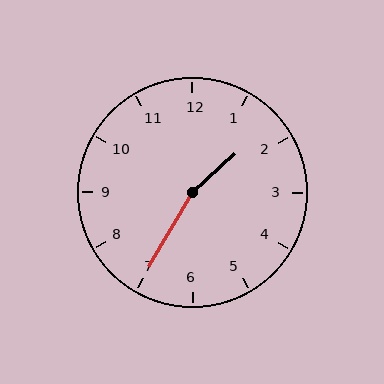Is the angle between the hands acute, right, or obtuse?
It is obtuse.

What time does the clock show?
1:35.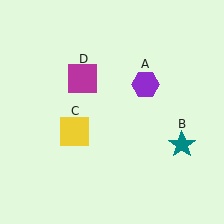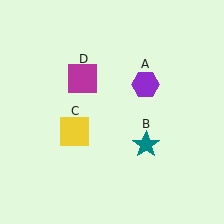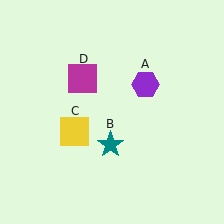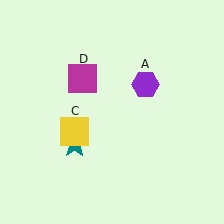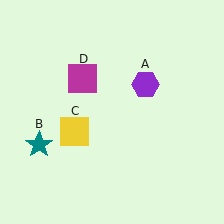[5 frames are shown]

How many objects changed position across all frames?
1 object changed position: teal star (object B).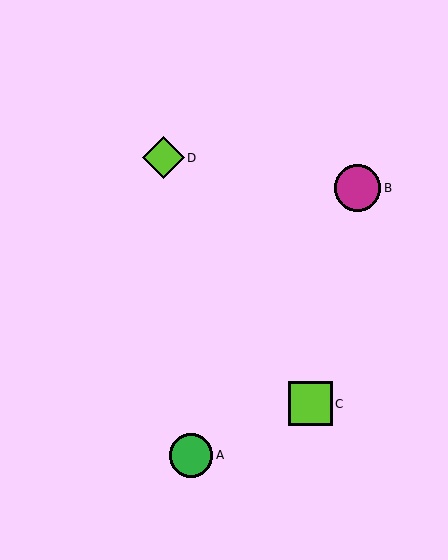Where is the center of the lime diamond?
The center of the lime diamond is at (163, 158).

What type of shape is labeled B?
Shape B is a magenta circle.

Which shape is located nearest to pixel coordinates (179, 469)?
The green circle (labeled A) at (191, 455) is nearest to that location.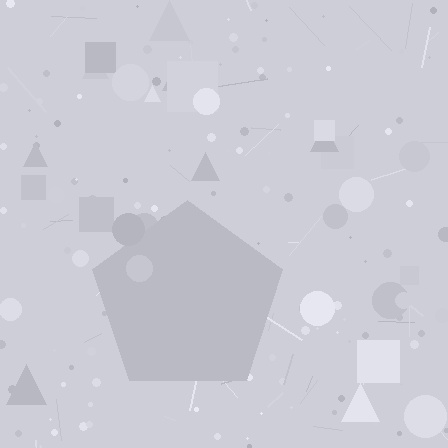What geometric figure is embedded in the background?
A pentagon is embedded in the background.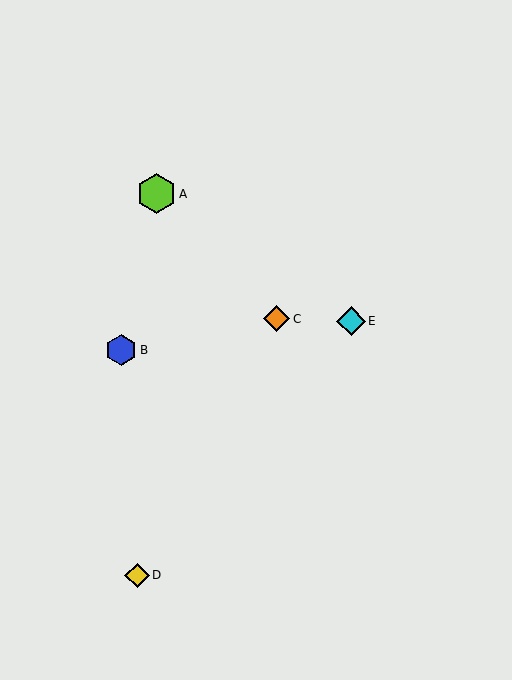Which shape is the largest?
The lime hexagon (labeled A) is the largest.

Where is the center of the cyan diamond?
The center of the cyan diamond is at (351, 321).